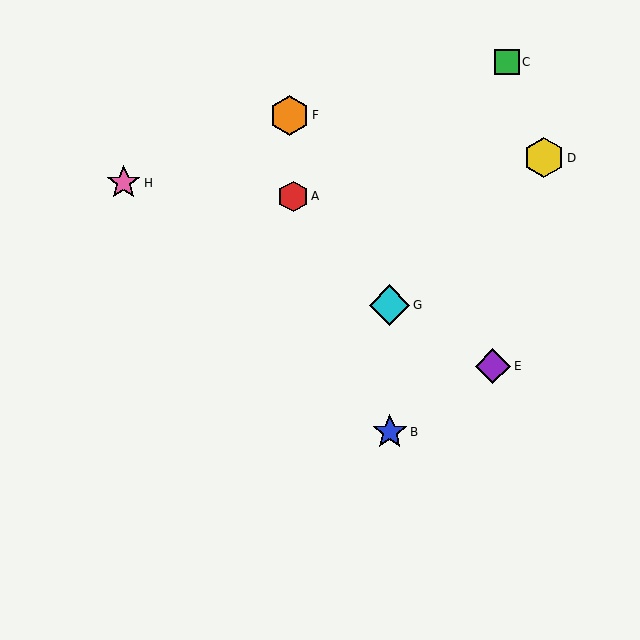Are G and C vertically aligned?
No, G is at x≈390 and C is at x≈507.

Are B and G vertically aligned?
Yes, both are at x≈390.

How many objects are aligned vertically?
2 objects (B, G) are aligned vertically.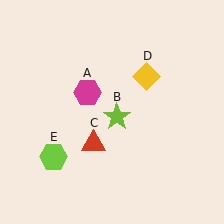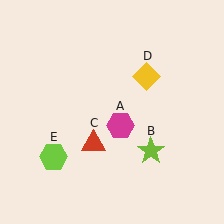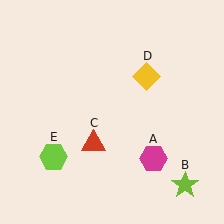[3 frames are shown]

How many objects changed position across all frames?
2 objects changed position: magenta hexagon (object A), lime star (object B).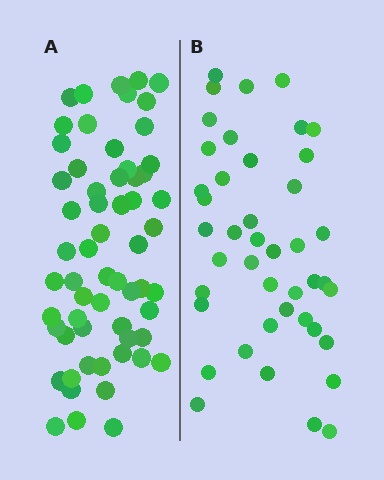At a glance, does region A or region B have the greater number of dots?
Region A (the left region) has more dots.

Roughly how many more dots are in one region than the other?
Region A has approximately 15 more dots than region B.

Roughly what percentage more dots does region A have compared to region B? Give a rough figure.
About 40% more.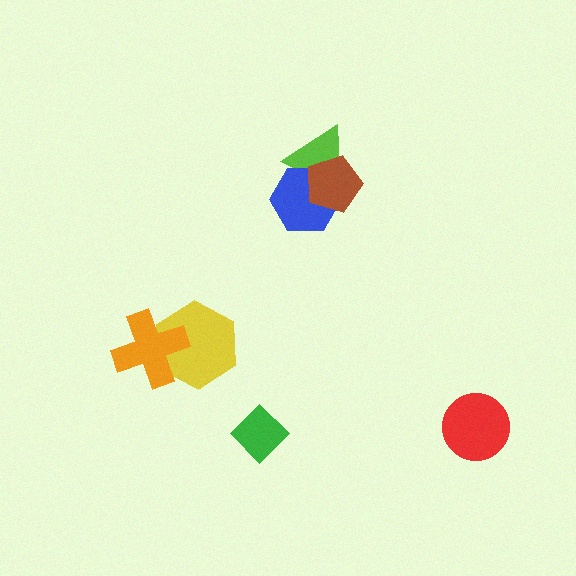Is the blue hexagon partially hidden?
Yes, it is partially covered by another shape.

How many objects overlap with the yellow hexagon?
1 object overlaps with the yellow hexagon.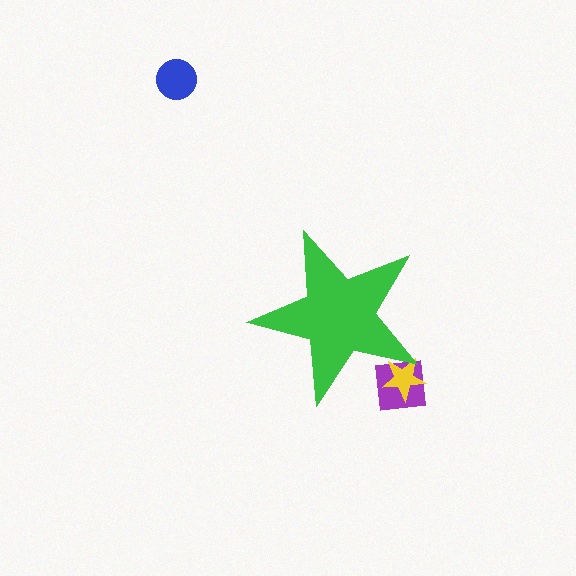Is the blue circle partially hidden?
No, the blue circle is fully visible.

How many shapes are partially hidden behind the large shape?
2 shapes are partially hidden.